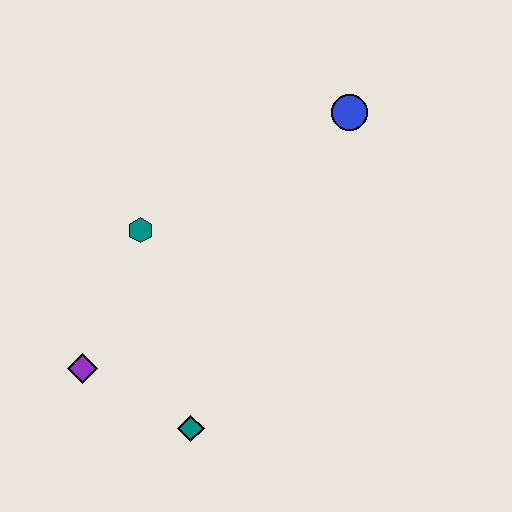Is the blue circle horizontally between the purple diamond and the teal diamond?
No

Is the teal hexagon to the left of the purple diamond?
No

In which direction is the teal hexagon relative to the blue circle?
The teal hexagon is to the left of the blue circle.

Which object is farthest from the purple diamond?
The blue circle is farthest from the purple diamond.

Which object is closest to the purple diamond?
The teal diamond is closest to the purple diamond.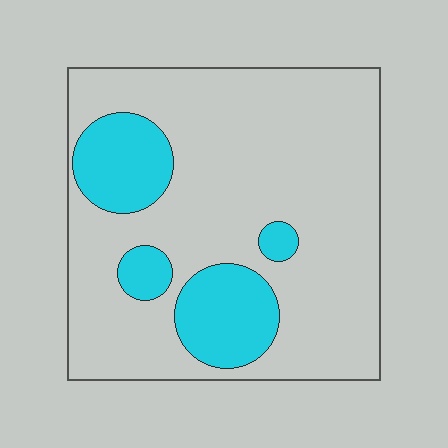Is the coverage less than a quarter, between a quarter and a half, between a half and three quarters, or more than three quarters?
Less than a quarter.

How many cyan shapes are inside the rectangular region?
4.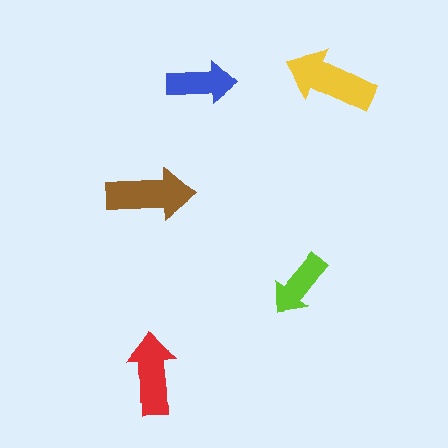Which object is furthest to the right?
The yellow arrow is rightmost.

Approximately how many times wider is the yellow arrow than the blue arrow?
About 1.5 times wider.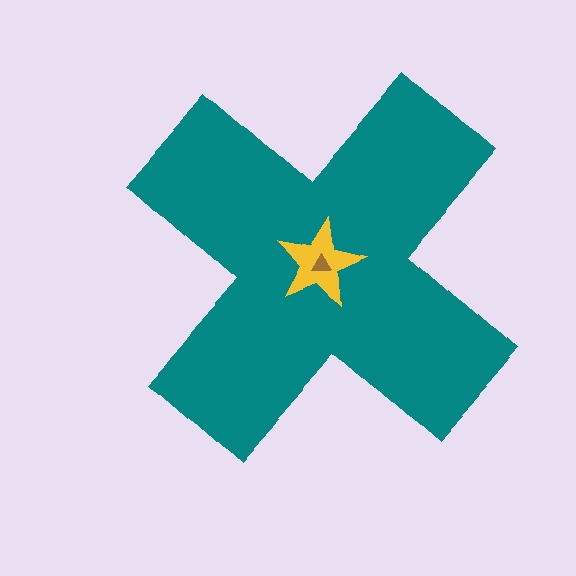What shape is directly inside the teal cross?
The yellow star.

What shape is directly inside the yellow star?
The brown triangle.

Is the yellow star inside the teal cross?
Yes.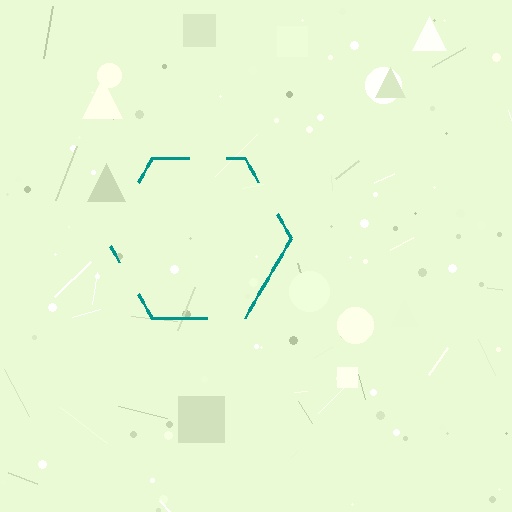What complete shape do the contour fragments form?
The contour fragments form a hexagon.